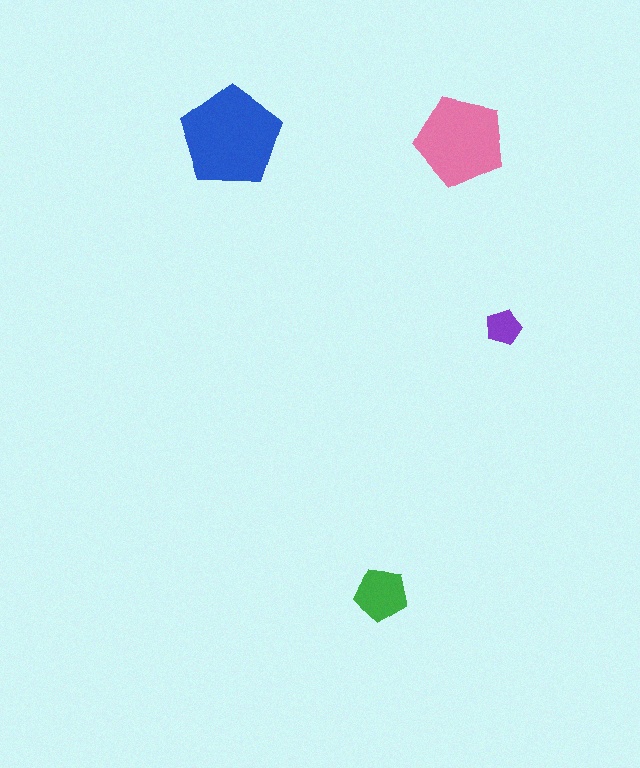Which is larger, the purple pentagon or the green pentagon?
The green one.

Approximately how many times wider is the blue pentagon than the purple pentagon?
About 3 times wider.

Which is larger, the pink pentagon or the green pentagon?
The pink one.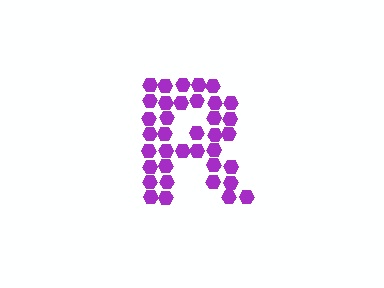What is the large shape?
The large shape is the letter R.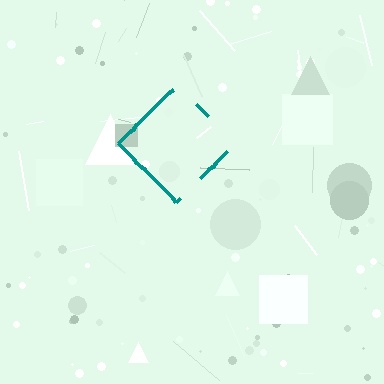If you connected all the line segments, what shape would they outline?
They would outline a diamond.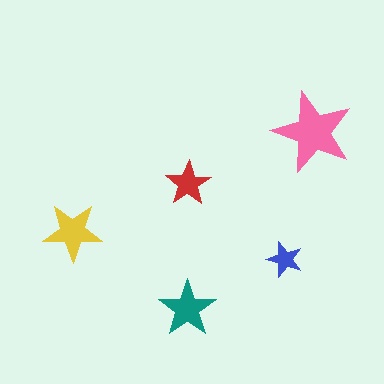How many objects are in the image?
There are 5 objects in the image.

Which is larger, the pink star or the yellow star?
The pink one.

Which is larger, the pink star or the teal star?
The pink one.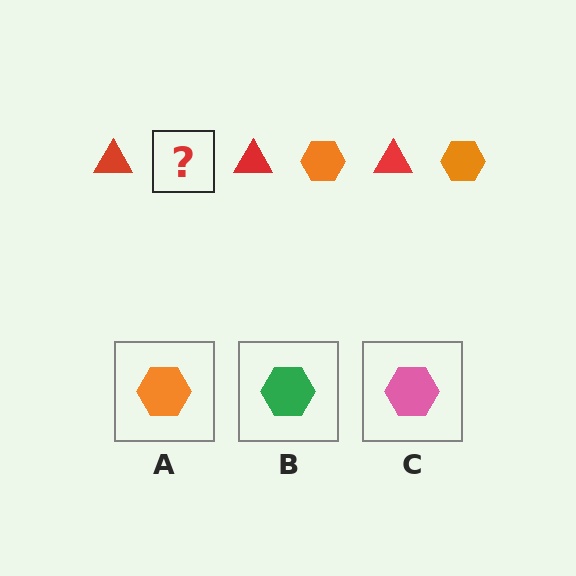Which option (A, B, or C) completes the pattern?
A.